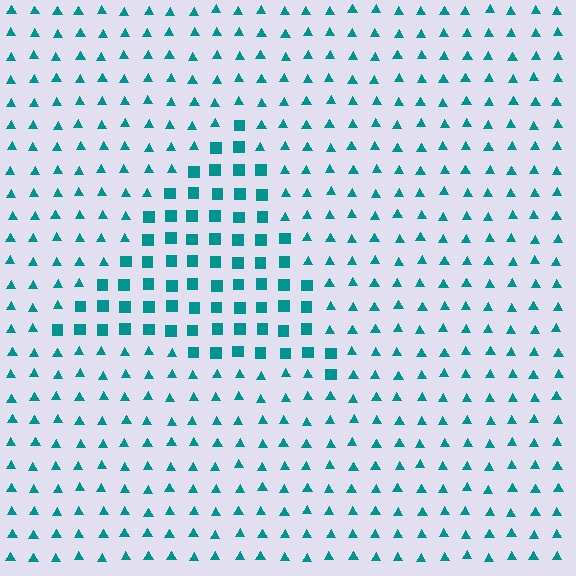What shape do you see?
I see a triangle.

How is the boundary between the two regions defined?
The boundary is defined by a change in element shape: squares inside vs. triangles outside. All elements share the same color and spacing.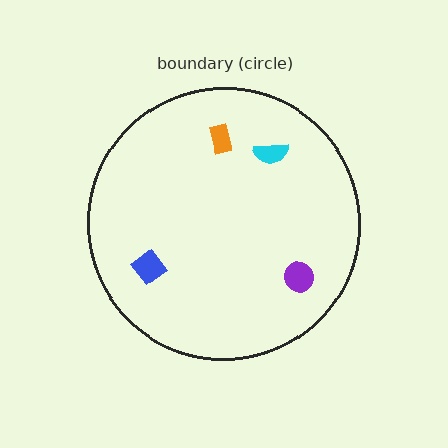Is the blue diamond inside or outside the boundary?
Inside.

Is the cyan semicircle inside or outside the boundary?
Inside.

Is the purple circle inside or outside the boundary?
Inside.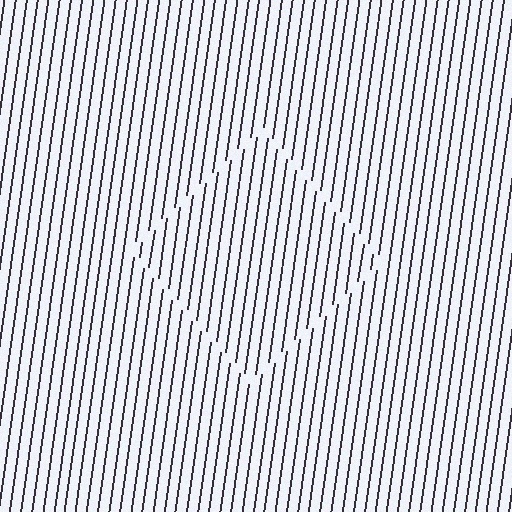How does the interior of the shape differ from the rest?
The interior of the shape contains the same grating, shifted by half a period — the contour is defined by the phase discontinuity where line-ends from the inner and outer gratings abut.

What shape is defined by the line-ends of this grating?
An illusory square. The interior of the shape contains the same grating, shifted by half a period — the contour is defined by the phase discontinuity where line-ends from the inner and outer gratings abut.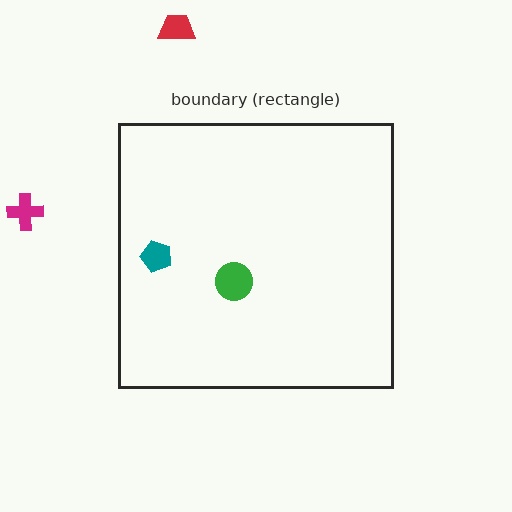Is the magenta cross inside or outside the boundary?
Outside.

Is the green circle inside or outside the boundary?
Inside.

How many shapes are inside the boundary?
2 inside, 2 outside.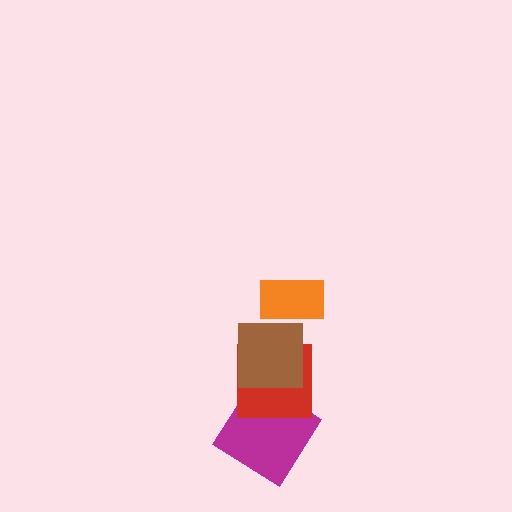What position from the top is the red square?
The red square is 3rd from the top.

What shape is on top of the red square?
The brown square is on top of the red square.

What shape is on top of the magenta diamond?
The red square is on top of the magenta diamond.